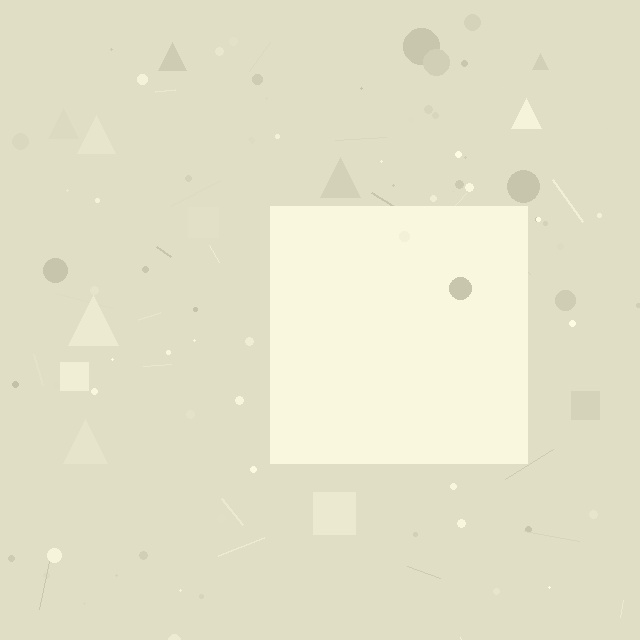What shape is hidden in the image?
A square is hidden in the image.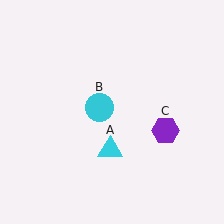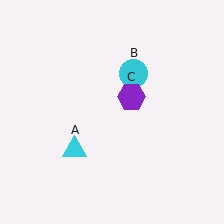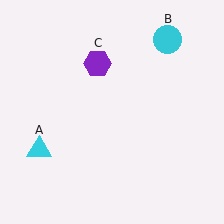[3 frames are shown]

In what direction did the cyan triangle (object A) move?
The cyan triangle (object A) moved left.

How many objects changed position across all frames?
3 objects changed position: cyan triangle (object A), cyan circle (object B), purple hexagon (object C).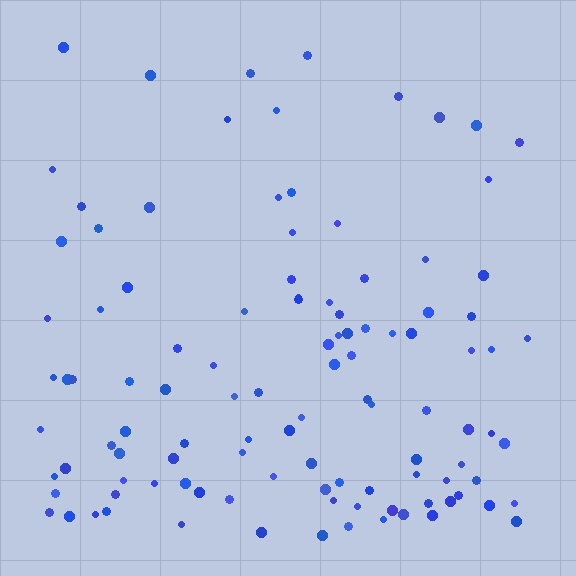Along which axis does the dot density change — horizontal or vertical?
Vertical.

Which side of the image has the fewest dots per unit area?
The top.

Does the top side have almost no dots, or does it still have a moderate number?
Still a moderate number, just noticeably fewer than the bottom.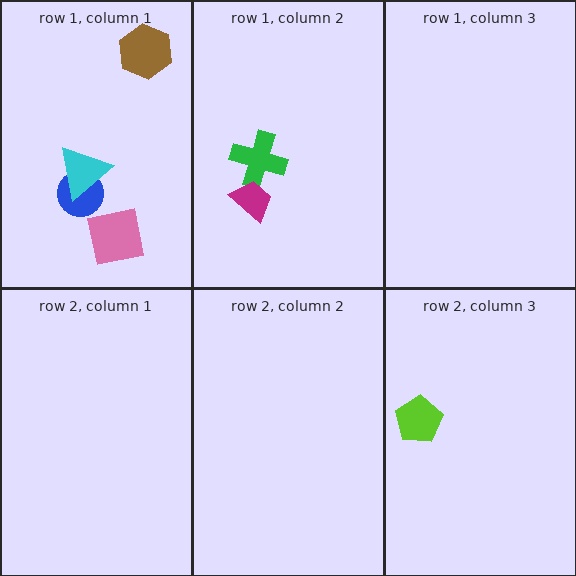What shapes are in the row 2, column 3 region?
The lime pentagon.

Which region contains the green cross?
The row 1, column 2 region.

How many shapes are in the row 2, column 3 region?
1.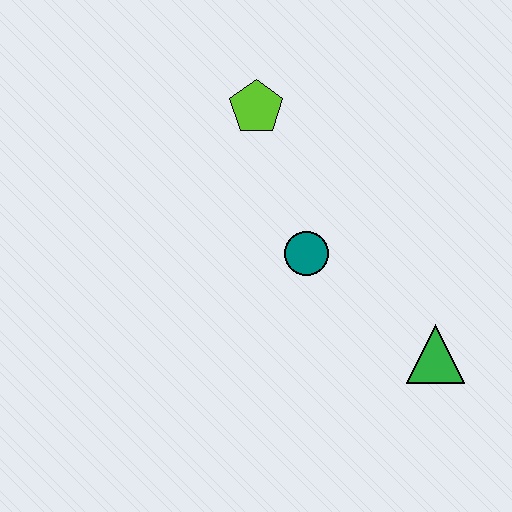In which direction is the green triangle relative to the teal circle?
The green triangle is to the right of the teal circle.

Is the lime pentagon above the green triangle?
Yes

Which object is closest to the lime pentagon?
The teal circle is closest to the lime pentagon.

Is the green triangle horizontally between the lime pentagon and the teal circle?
No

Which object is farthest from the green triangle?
The lime pentagon is farthest from the green triangle.